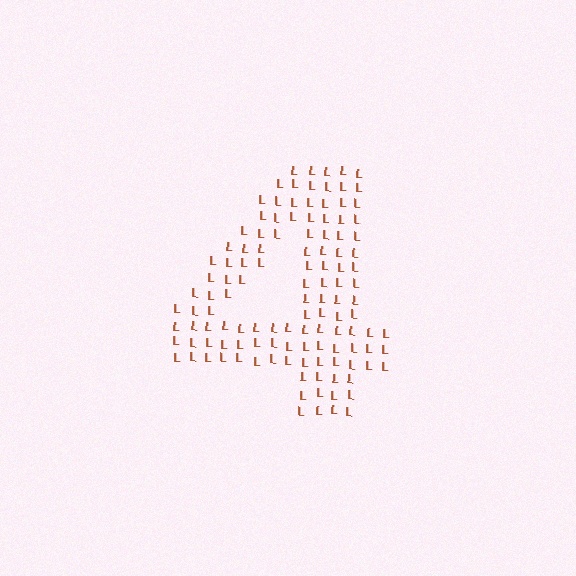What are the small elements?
The small elements are letter L's.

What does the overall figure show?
The overall figure shows the digit 4.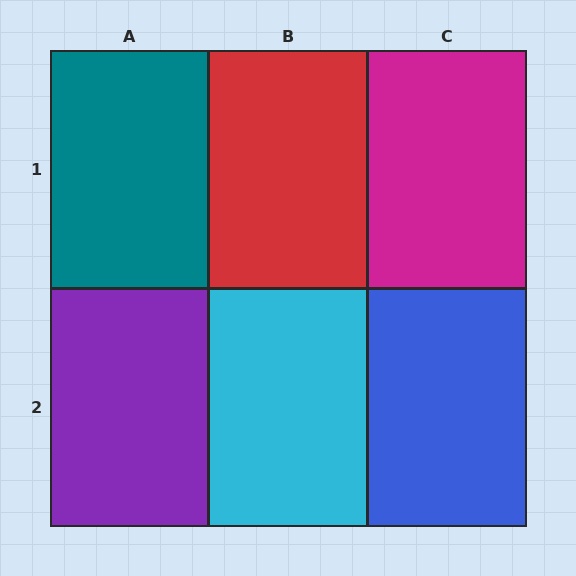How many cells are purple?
1 cell is purple.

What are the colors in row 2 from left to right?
Purple, cyan, blue.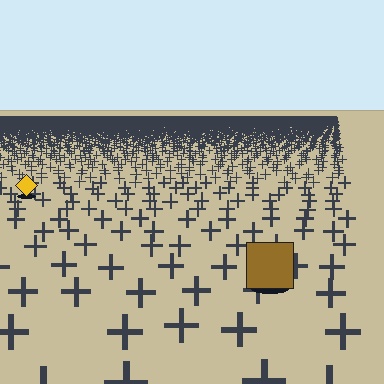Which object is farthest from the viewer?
The yellow diamond is farthest from the viewer. It appears smaller and the ground texture around it is denser.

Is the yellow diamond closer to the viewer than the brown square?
No. The brown square is closer — you can tell from the texture gradient: the ground texture is coarser near it.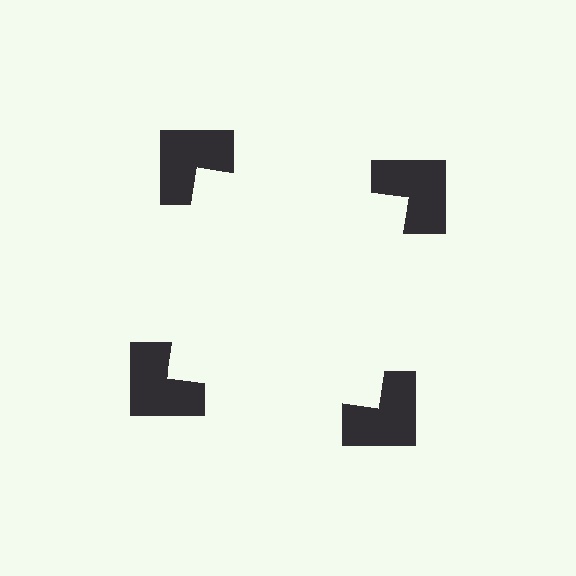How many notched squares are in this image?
There are 4 — one at each vertex of the illusory square.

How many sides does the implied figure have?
4 sides.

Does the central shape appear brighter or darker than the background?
It typically appears slightly brighter than the background, even though no actual brightness change is drawn.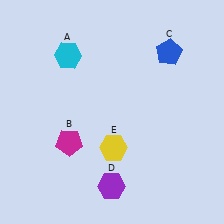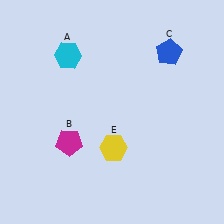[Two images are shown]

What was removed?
The purple hexagon (D) was removed in Image 2.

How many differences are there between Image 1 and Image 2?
There is 1 difference between the two images.